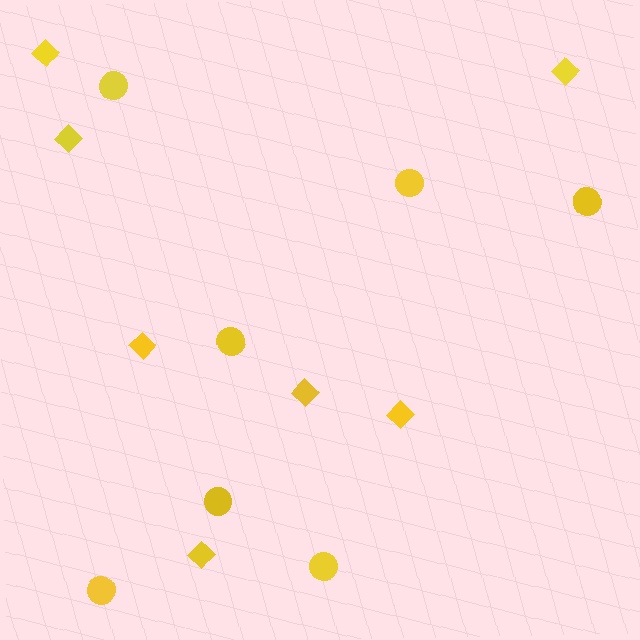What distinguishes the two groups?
There are 2 groups: one group of diamonds (7) and one group of circles (7).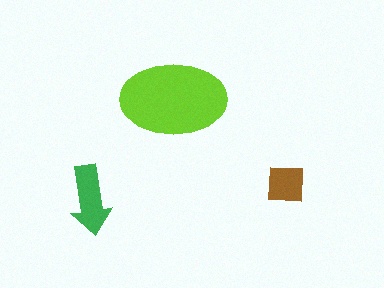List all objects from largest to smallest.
The lime ellipse, the green arrow, the brown square.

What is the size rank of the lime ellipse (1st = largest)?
1st.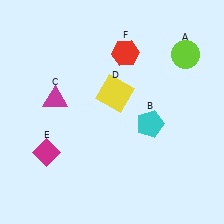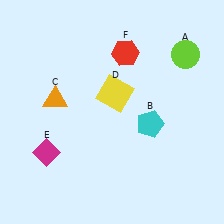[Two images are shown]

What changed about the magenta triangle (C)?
In Image 1, C is magenta. In Image 2, it changed to orange.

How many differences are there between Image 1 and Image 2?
There is 1 difference between the two images.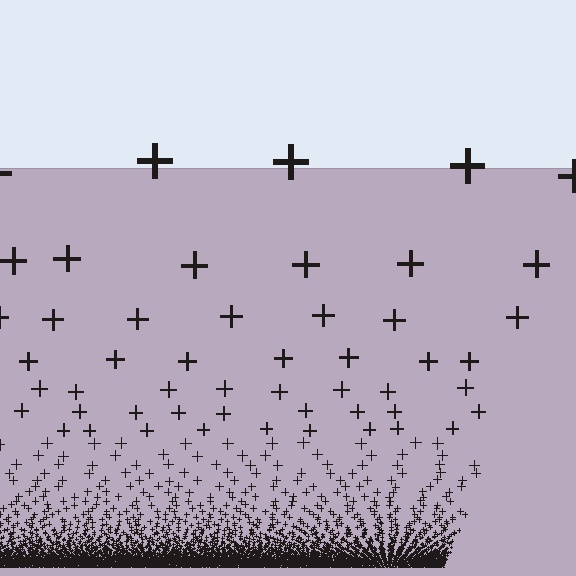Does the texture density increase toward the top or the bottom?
Density increases toward the bottom.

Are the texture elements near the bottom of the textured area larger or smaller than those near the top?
Smaller. The gradient is inverted — elements near the bottom are smaller and denser.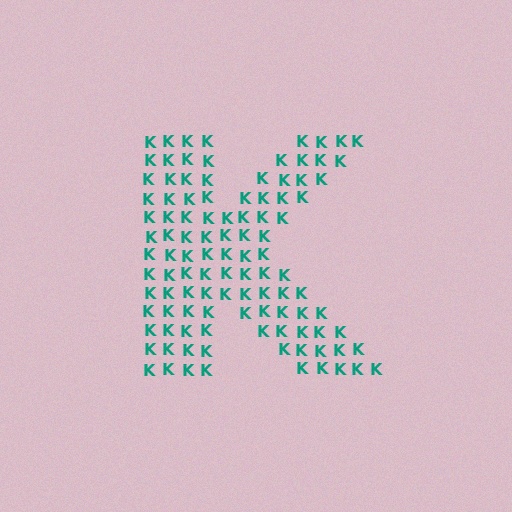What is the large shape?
The large shape is the letter K.